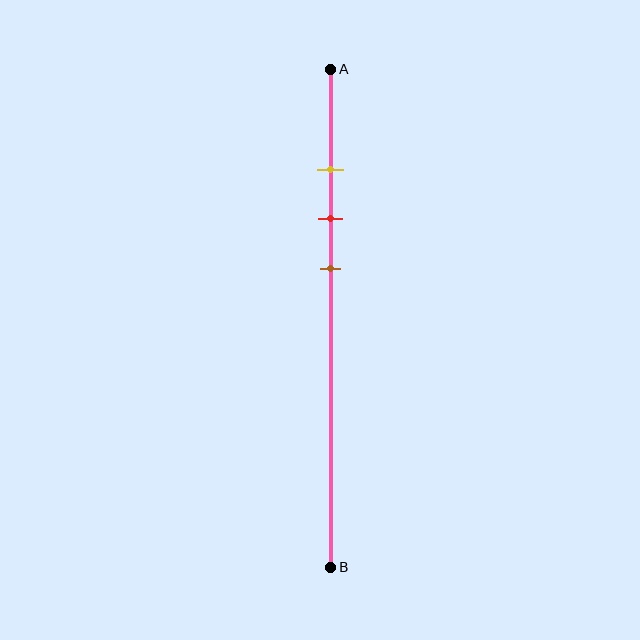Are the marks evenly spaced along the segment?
Yes, the marks are approximately evenly spaced.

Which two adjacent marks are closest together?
The yellow and red marks are the closest adjacent pair.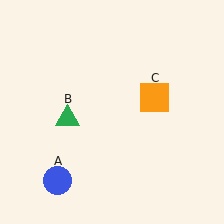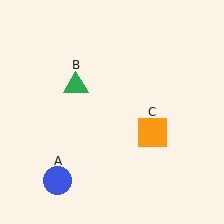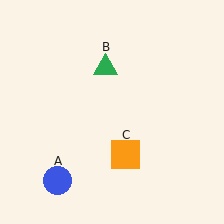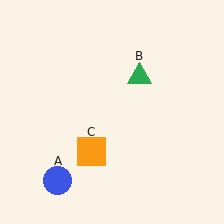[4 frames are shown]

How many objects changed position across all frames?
2 objects changed position: green triangle (object B), orange square (object C).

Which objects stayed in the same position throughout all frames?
Blue circle (object A) remained stationary.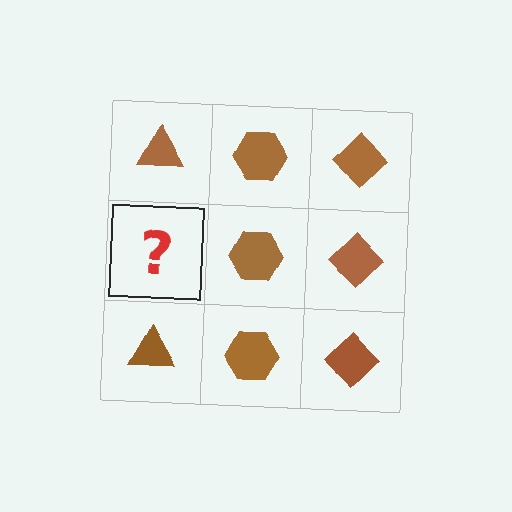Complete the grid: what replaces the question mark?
The question mark should be replaced with a brown triangle.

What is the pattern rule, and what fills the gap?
The rule is that each column has a consistent shape. The gap should be filled with a brown triangle.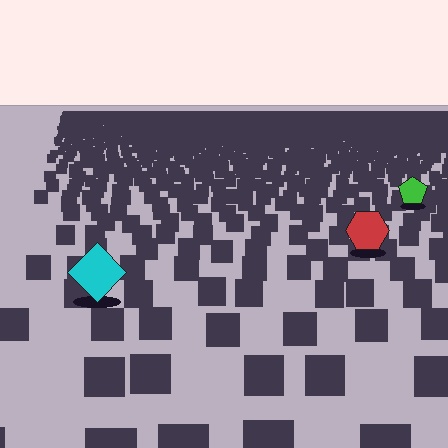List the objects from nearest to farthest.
From nearest to farthest: the cyan diamond, the red hexagon, the green pentagon.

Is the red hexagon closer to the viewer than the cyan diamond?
No. The cyan diamond is closer — you can tell from the texture gradient: the ground texture is coarser near it.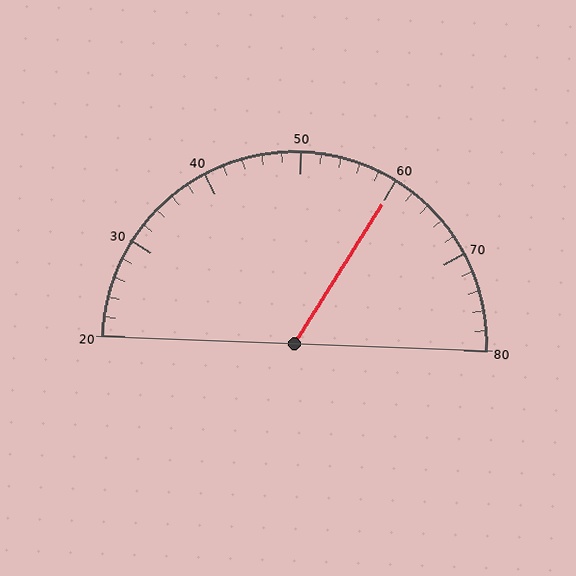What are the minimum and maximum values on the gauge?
The gauge ranges from 20 to 80.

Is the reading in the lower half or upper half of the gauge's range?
The reading is in the upper half of the range (20 to 80).